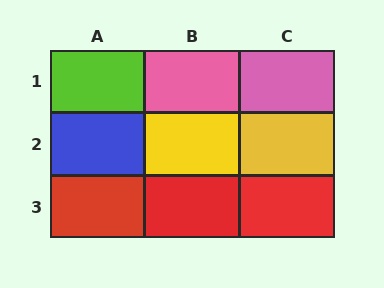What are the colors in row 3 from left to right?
Red, red, red.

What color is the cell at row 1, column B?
Pink.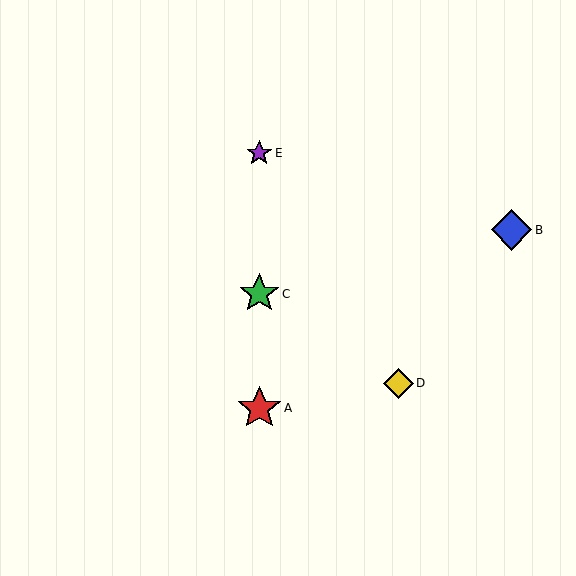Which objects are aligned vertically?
Objects A, C, E are aligned vertically.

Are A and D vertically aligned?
No, A is at x≈259 and D is at x≈398.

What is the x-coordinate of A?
Object A is at x≈259.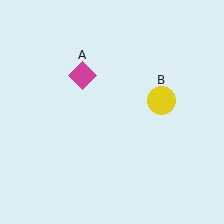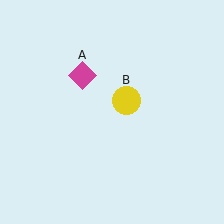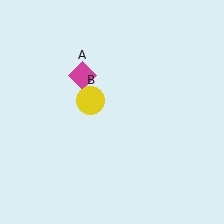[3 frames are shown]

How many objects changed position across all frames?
1 object changed position: yellow circle (object B).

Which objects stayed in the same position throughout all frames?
Magenta diamond (object A) remained stationary.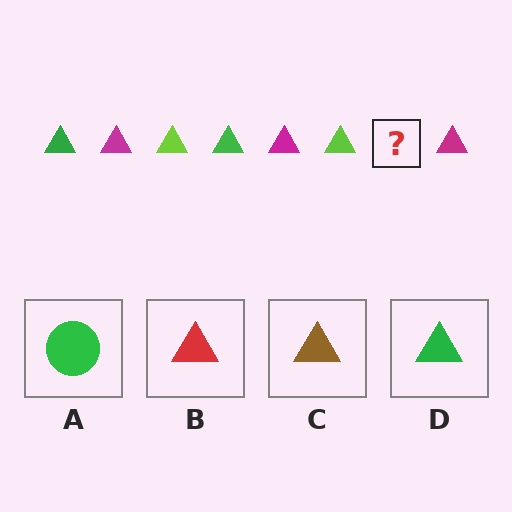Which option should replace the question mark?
Option D.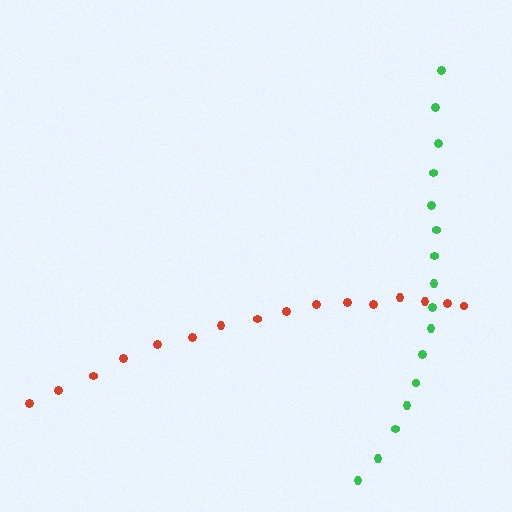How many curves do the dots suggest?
There are 2 distinct paths.